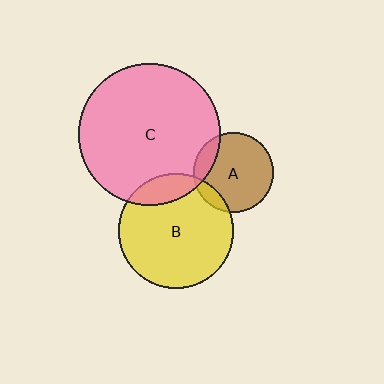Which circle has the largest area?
Circle C (pink).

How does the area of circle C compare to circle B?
Approximately 1.5 times.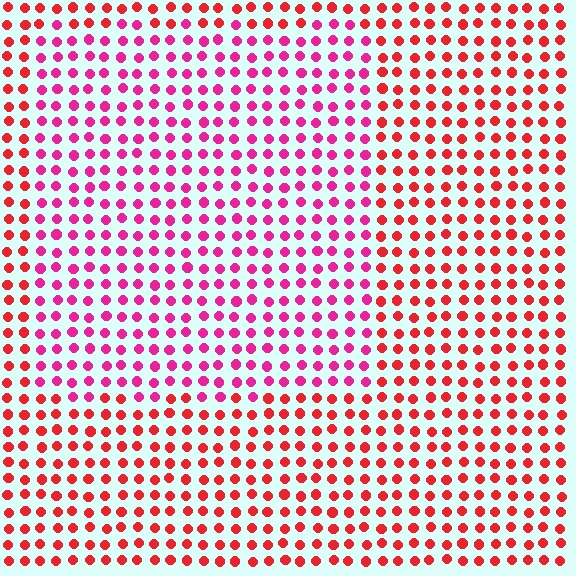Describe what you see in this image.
The image is filled with small red elements in a uniform arrangement. A rectangle-shaped region is visible where the elements are tinted to a slightly different hue, forming a subtle color boundary.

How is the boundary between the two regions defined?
The boundary is defined purely by a slight shift in hue (about 33 degrees). Spacing, size, and orientation are identical on both sides.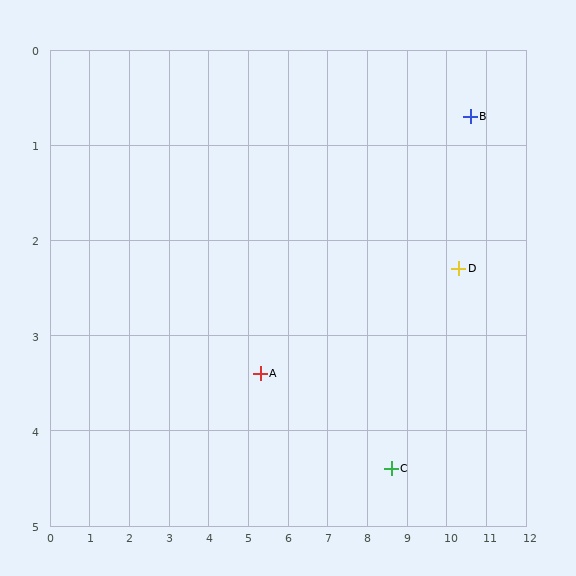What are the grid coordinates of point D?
Point D is at approximately (10.3, 2.3).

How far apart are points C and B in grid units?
Points C and B are about 4.2 grid units apart.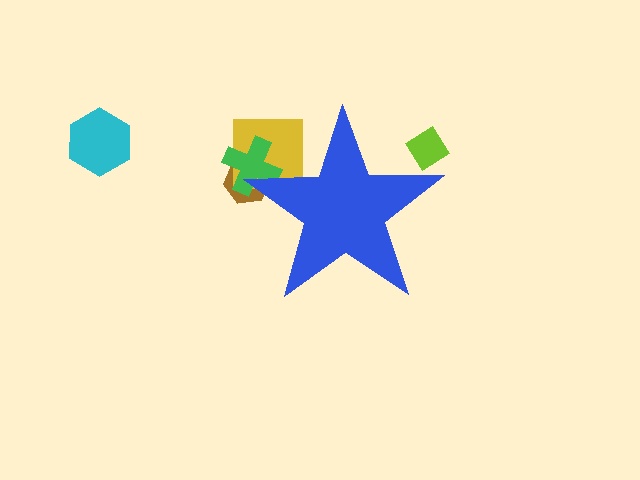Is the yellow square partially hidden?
Yes, the yellow square is partially hidden behind the blue star.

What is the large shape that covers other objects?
A blue star.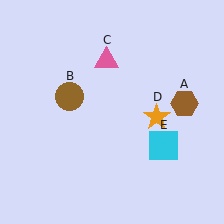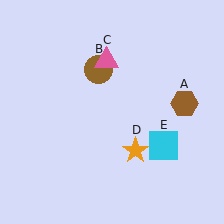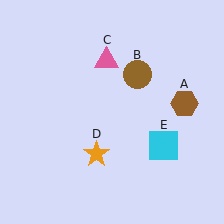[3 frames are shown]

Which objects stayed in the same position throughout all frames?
Brown hexagon (object A) and pink triangle (object C) and cyan square (object E) remained stationary.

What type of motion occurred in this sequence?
The brown circle (object B), orange star (object D) rotated clockwise around the center of the scene.